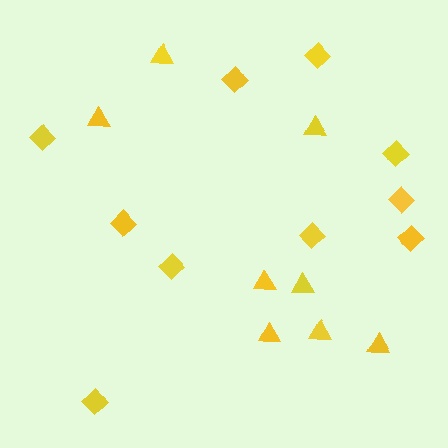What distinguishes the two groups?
There are 2 groups: one group of triangles (8) and one group of diamonds (10).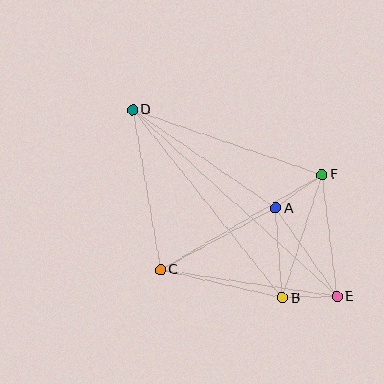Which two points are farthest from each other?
Points D and E are farthest from each other.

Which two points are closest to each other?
Points B and E are closest to each other.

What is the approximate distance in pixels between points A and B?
The distance between A and B is approximately 90 pixels.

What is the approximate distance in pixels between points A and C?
The distance between A and C is approximately 131 pixels.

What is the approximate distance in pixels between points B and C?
The distance between B and C is approximately 125 pixels.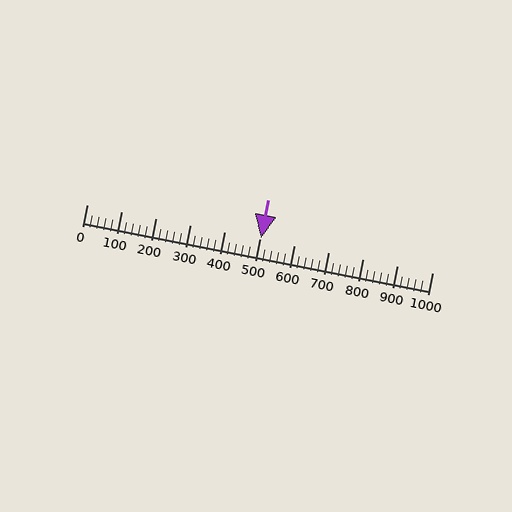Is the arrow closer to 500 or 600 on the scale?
The arrow is closer to 500.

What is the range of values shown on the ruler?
The ruler shows values from 0 to 1000.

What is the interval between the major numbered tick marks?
The major tick marks are spaced 100 units apart.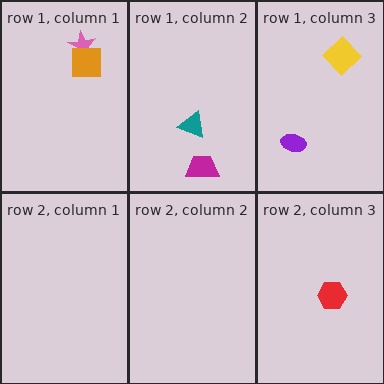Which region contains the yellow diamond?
The row 1, column 3 region.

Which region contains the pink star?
The row 1, column 1 region.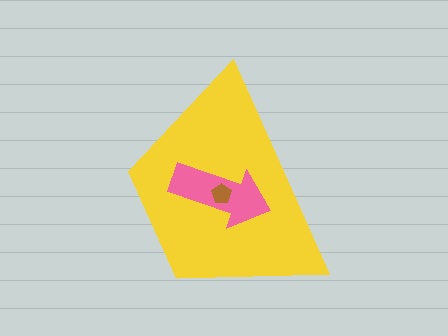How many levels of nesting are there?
3.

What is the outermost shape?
The yellow trapezoid.